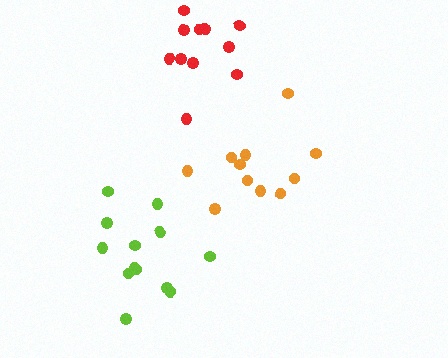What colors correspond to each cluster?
The clusters are colored: orange, lime, red.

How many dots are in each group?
Group 1: 11 dots, Group 2: 13 dots, Group 3: 11 dots (35 total).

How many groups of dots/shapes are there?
There are 3 groups.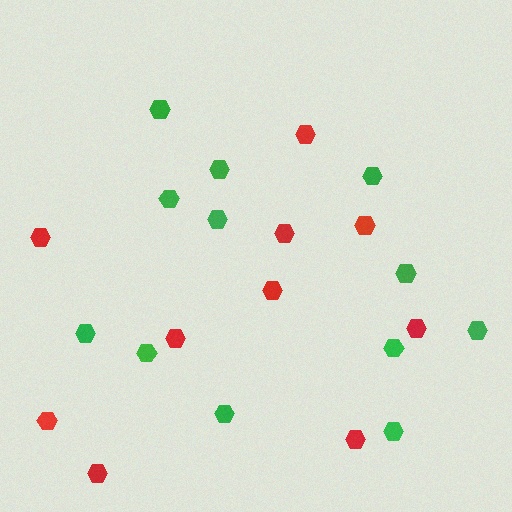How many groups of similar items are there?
There are 2 groups: one group of red hexagons (10) and one group of green hexagons (12).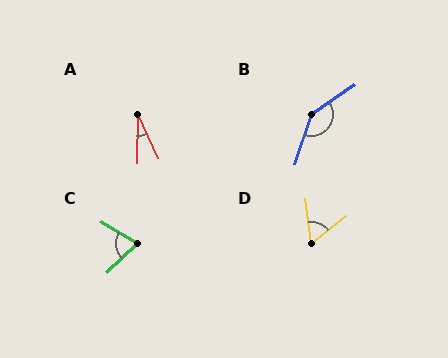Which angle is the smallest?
A, at approximately 27 degrees.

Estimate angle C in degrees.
Approximately 74 degrees.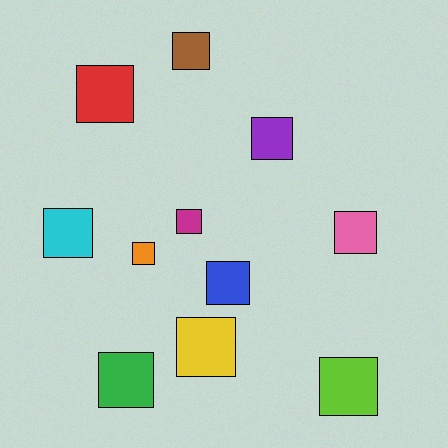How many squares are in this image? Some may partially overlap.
There are 11 squares.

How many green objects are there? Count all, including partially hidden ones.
There is 1 green object.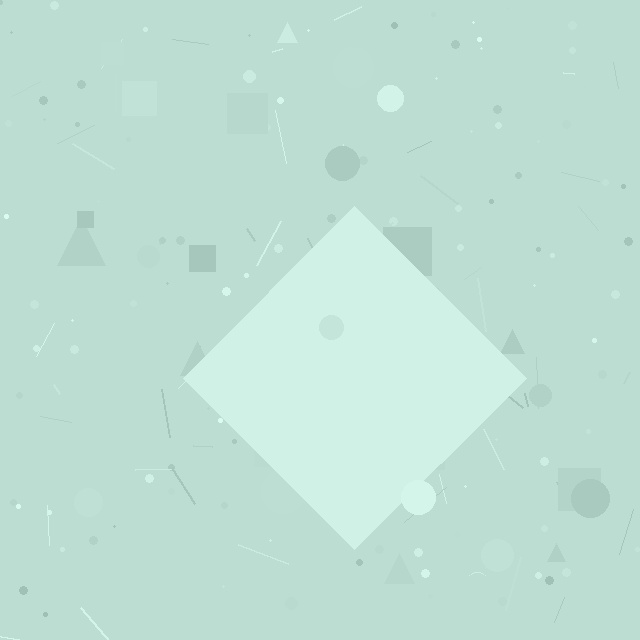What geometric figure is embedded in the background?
A diamond is embedded in the background.